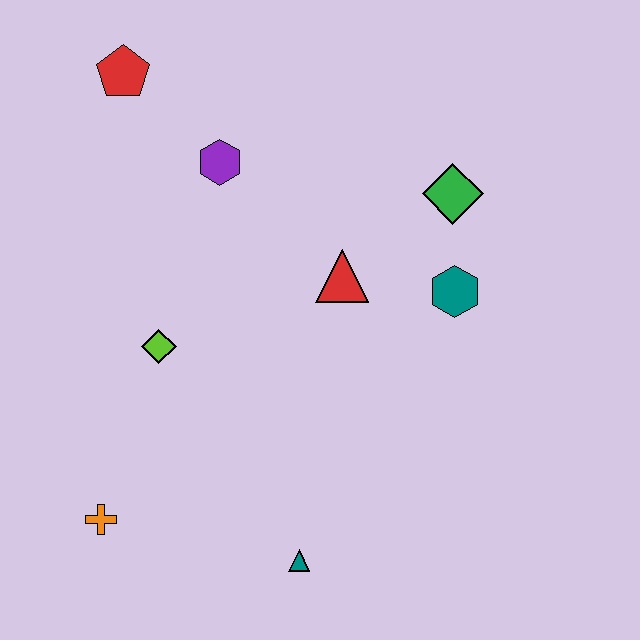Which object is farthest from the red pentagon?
The teal triangle is farthest from the red pentagon.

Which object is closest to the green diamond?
The teal hexagon is closest to the green diamond.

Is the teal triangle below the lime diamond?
Yes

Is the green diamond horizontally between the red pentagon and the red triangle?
No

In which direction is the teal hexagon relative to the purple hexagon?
The teal hexagon is to the right of the purple hexagon.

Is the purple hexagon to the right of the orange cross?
Yes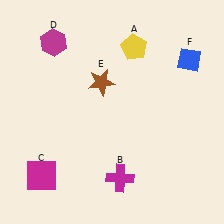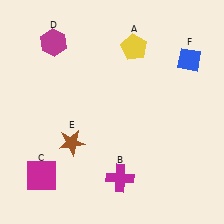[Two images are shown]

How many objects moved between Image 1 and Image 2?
1 object moved between the two images.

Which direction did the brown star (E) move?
The brown star (E) moved down.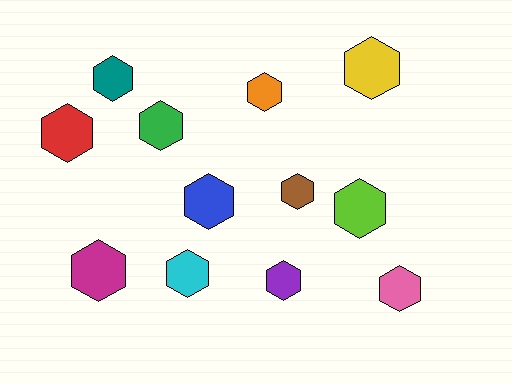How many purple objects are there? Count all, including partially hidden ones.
There is 1 purple object.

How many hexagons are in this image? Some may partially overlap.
There are 12 hexagons.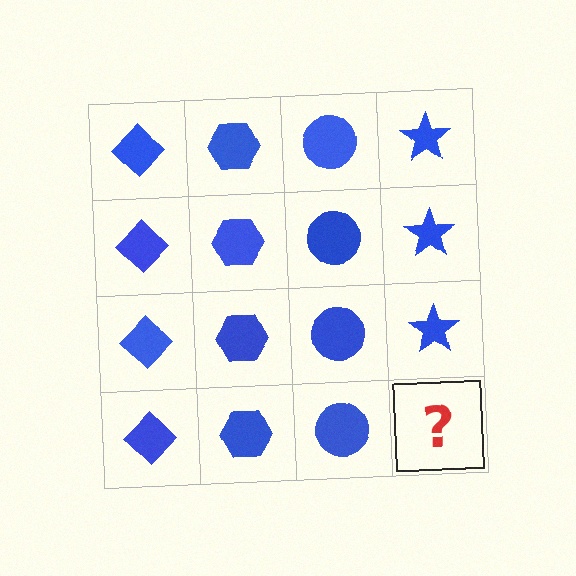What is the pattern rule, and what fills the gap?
The rule is that each column has a consistent shape. The gap should be filled with a blue star.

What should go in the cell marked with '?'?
The missing cell should contain a blue star.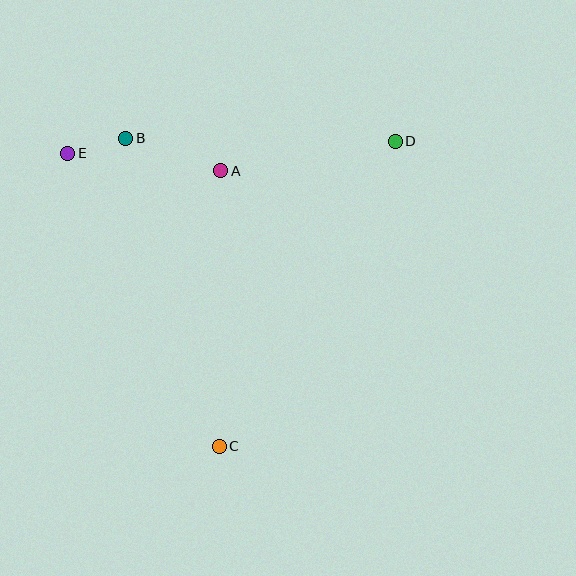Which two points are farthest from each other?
Points C and D are farthest from each other.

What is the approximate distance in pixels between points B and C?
The distance between B and C is approximately 322 pixels.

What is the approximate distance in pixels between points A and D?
The distance between A and D is approximately 177 pixels.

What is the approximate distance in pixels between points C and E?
The distance between C and E is approximately 330 pixels.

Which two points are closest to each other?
Points B and E are closest to each other.